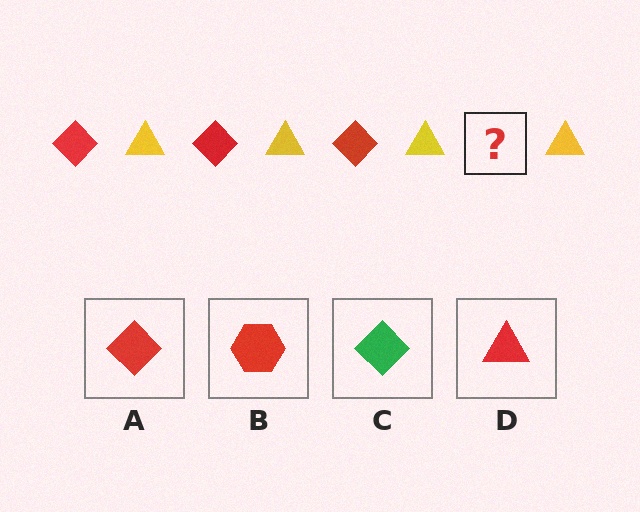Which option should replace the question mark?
Option A.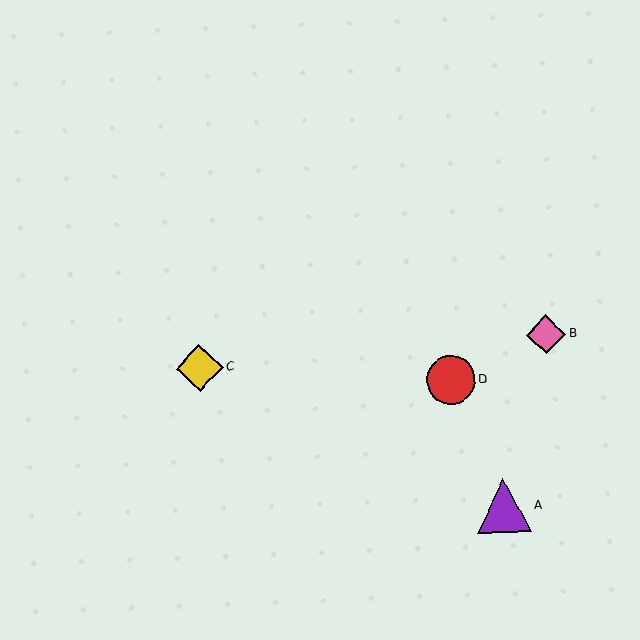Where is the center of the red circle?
The center of the red circle is at (451, 380).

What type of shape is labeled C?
Shape C is a yellow diamond.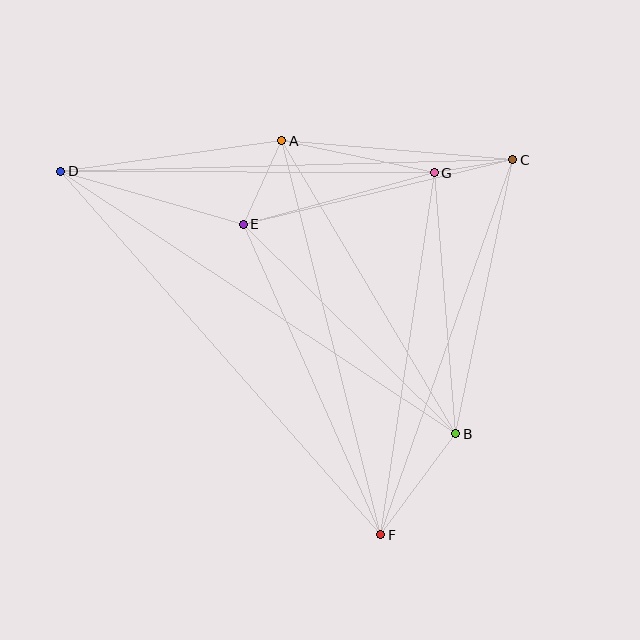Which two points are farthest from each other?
Points D and F are farthest from each other.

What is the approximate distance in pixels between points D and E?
The distance between D and E is approximately 190 pixels.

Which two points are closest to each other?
Points C and G are closest to each other.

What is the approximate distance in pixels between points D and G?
The distance between D and G is approximately 373 pixels.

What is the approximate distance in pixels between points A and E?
The distance between A and E is approximately 92 pixels.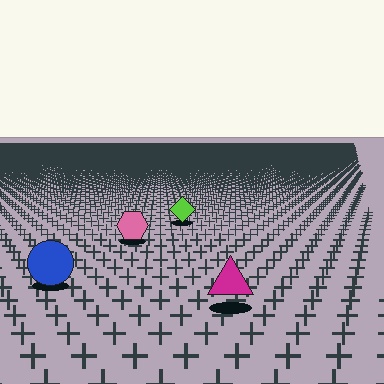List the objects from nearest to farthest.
From nearest to farthest: the magenta triangle, the blue circle, the pink hexagon, the lime diamond.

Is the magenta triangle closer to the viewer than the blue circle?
Yes. The magenta triangle is closer — you can tell from the texture gradient: the ground texture is coarser near it.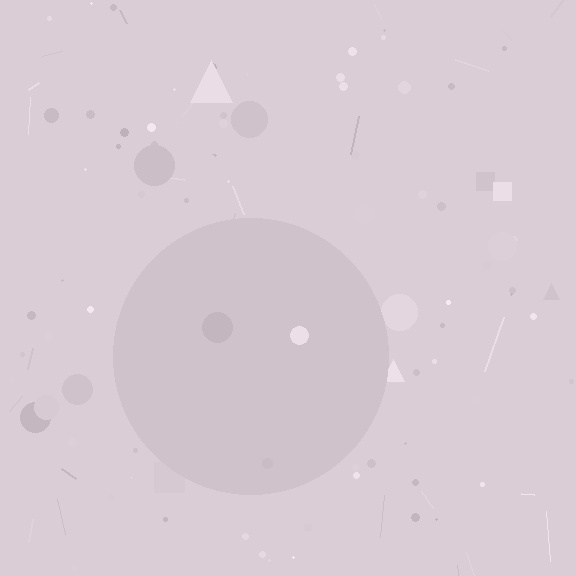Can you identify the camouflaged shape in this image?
The camouflaged shape is a circle.